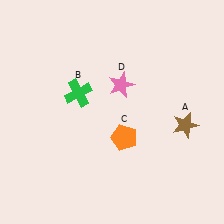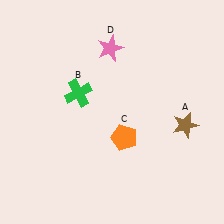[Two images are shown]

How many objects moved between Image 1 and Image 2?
1 object moved between the two images.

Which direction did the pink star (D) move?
The pink star (D) moved up.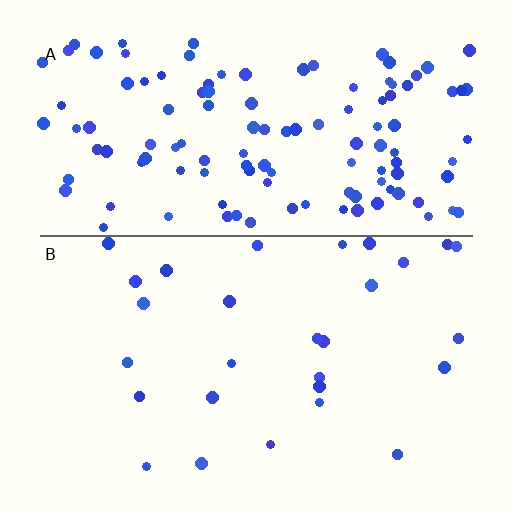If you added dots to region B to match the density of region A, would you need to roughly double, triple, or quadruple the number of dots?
Approximately quadruple.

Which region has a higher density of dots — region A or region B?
A (the top).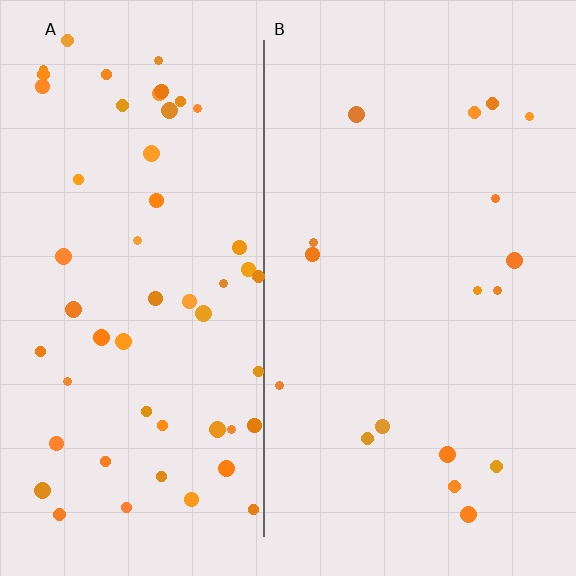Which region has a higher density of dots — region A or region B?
A (the left).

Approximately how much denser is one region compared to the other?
Approximately 3.2× — region A over region B.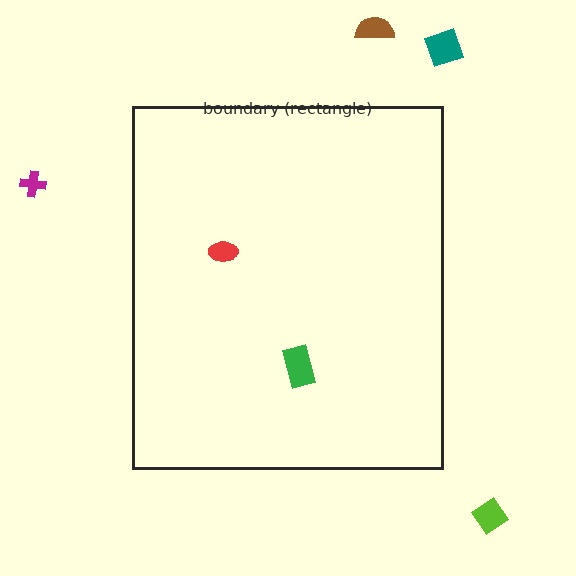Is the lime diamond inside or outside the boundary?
Outside.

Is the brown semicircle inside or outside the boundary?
Outside.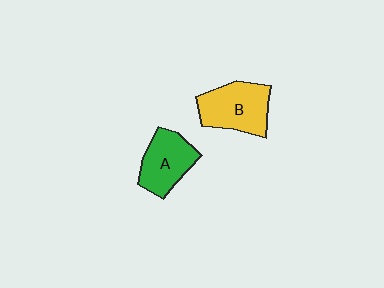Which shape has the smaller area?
Shape A (green).